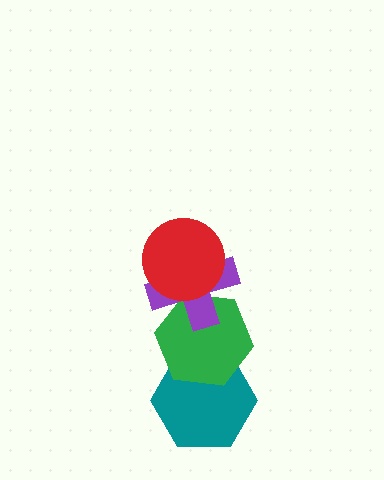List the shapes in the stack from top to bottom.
From top to bottom: the red circle, the purple cross, the green hexagon, the teal hexagon.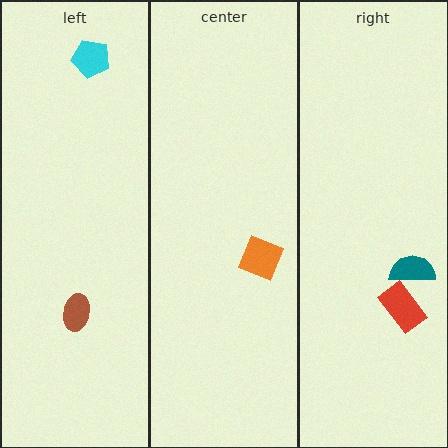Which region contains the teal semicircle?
The right region.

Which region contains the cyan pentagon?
The left region.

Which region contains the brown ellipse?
The left region.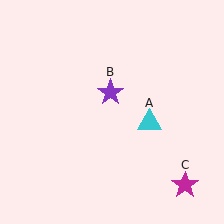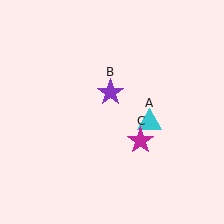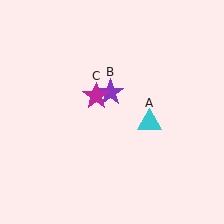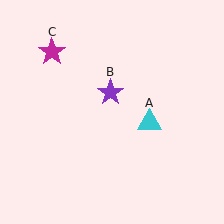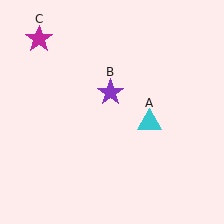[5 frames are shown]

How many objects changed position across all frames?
1 object changed position: magenta star (object C).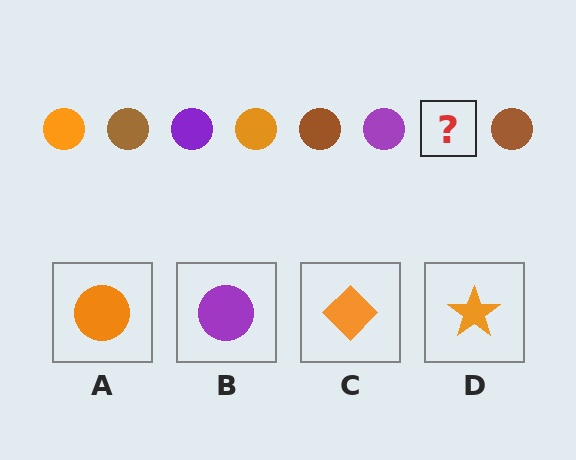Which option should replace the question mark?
Option A.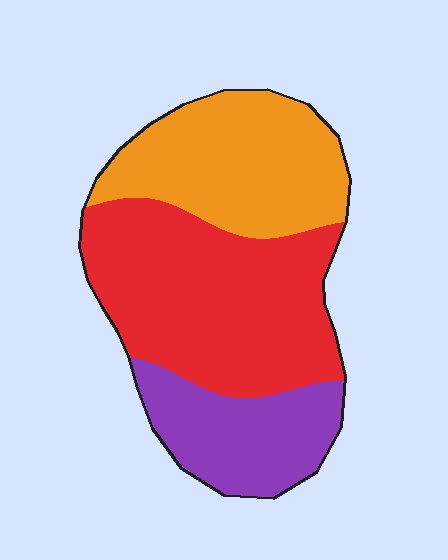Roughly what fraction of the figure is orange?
Orange covers roughly 30% of the figure.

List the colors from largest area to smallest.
From largest to smallest: red, orange, purple.